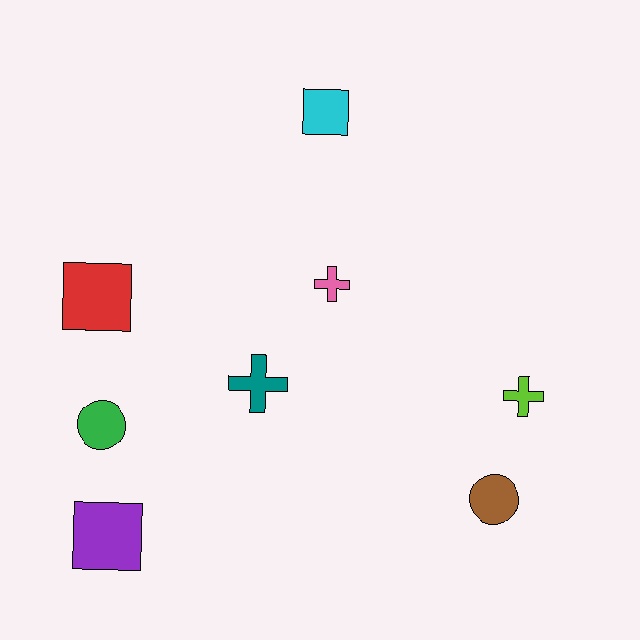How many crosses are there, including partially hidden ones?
There are 3 crosses.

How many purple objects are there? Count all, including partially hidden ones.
There is 1 purple object.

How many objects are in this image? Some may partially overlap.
There are 8 objects.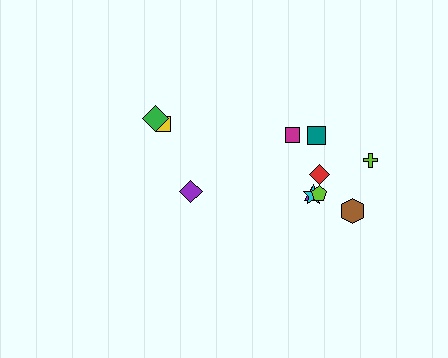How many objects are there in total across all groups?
There are 11 objects.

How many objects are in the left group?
There are 3 objects.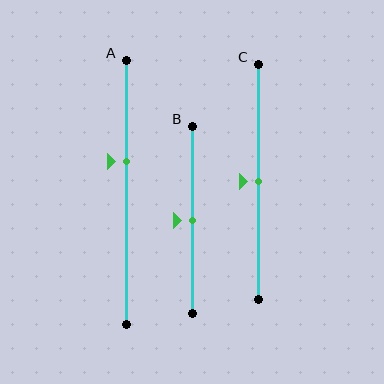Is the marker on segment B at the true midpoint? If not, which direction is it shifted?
Yes, the marker on segment B is at the true midpoint.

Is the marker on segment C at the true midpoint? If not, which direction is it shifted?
Yes, the marker on segment C is at the true midpoint.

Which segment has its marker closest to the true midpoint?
Segment B has its marker closest to the true midpoint.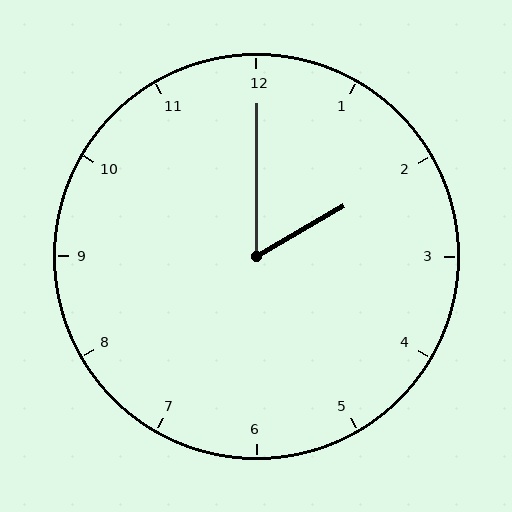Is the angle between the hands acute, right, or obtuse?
It is acute.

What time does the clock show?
2:00.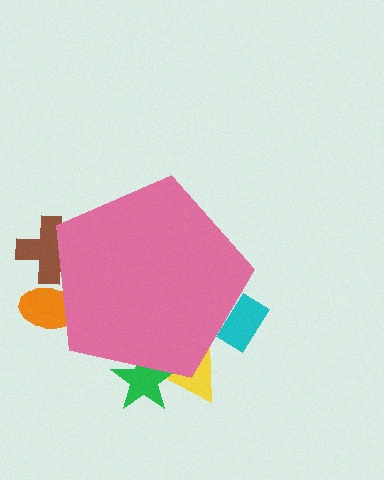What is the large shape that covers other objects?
A pink pentagon.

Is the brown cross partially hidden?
Yes, the brown cross is partially hidden behind the pink pentagon.